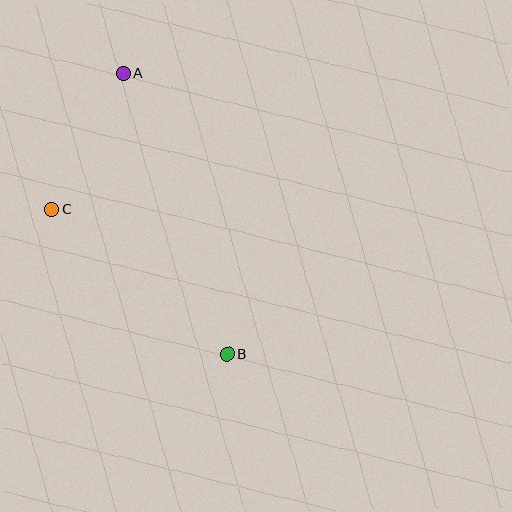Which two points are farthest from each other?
Points A and B are farthest from each other.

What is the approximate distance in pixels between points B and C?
The distance between B and C is approximately 227 pixels.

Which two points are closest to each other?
Points A and C are closest to each other.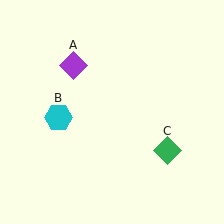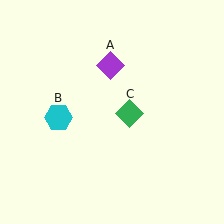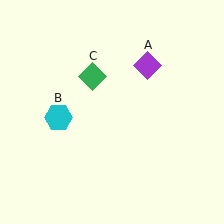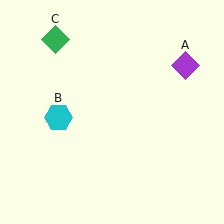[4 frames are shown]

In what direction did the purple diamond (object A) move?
The purple diamond (object A) moved right.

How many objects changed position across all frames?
2 objects changed position: purple diamond (object A), green diamond (object C).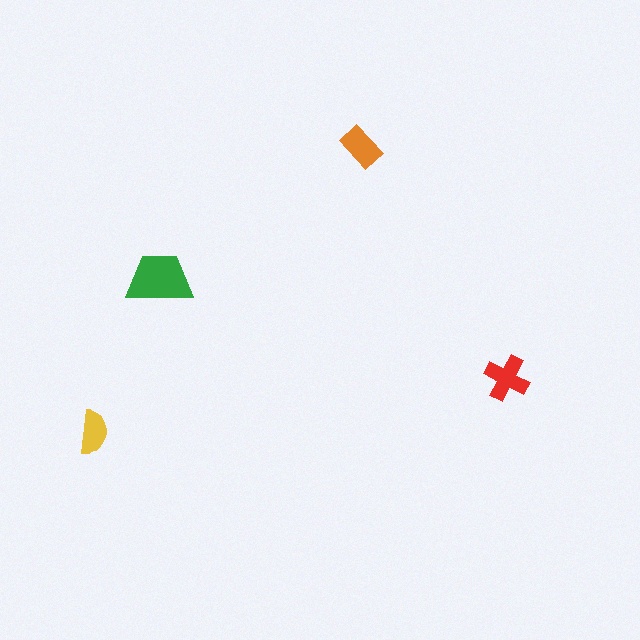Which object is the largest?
The green trapezoid.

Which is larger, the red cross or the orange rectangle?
The red cross.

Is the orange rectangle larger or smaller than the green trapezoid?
Smaller.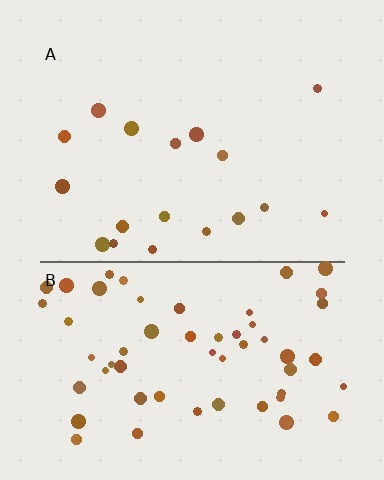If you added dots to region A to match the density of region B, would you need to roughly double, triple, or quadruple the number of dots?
Approximately triple.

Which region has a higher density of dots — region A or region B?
B (the bottom).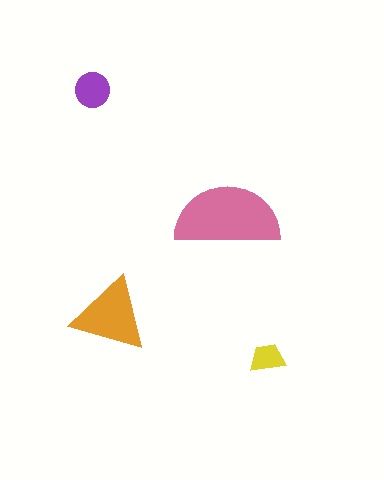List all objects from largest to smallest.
The pink semicircle, the orange triangle, the purple circle, the yellow trapezoid.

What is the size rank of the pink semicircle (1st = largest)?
1st.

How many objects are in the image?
There are 4 objects in the image.